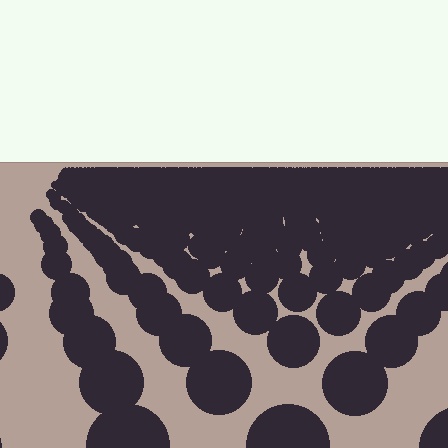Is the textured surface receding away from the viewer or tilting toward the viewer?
The surface is receding away from the viewer. Texture elements get smaller and denser toward the top.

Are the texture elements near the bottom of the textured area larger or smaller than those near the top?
Larger. Near the bottom, elements are closer to the viewer and appear at a bigger on-screen size.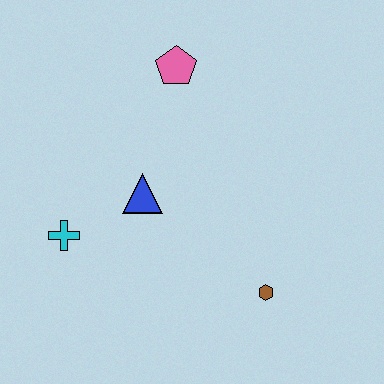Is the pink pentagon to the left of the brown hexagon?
Yes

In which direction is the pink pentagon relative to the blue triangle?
The pink pentagon is above the blue triangle.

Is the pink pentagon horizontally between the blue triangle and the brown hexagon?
Yes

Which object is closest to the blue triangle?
The cyan cross is closest to the blue triangle.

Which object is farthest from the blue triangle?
The brown hexagon is farthest from the blue triangle.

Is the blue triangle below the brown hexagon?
No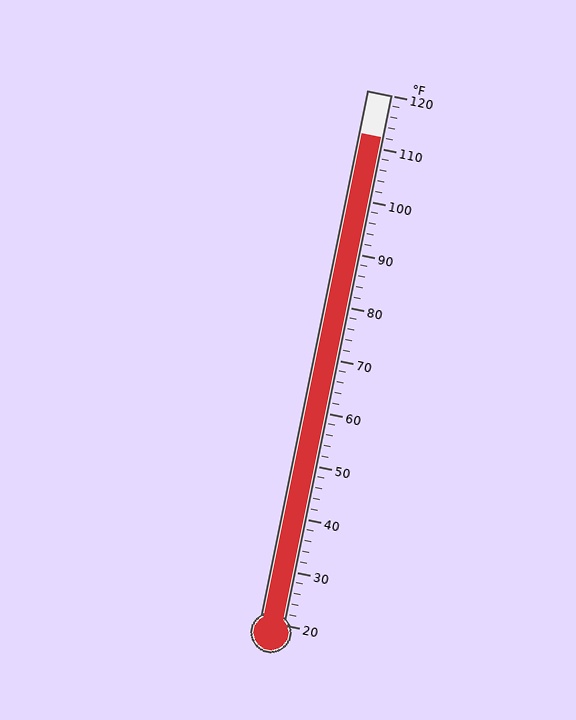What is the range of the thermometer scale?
The thermometer scale ranges from 20°F to 120°F.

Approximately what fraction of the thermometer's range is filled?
The thermometer is filled to approximately 90% of its range.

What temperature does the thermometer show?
The thermometer shows approximately 112°F.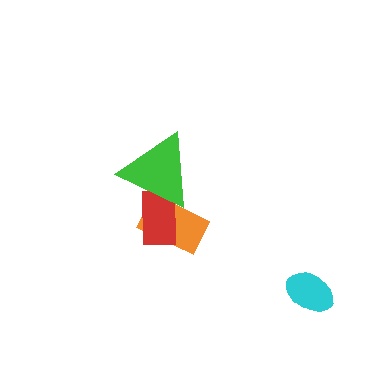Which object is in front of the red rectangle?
The green triangle is in front of the red rectangle.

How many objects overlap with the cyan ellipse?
0 objects overlap with the cyan ellipse.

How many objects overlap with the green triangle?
2 objects overlap with the green triangle.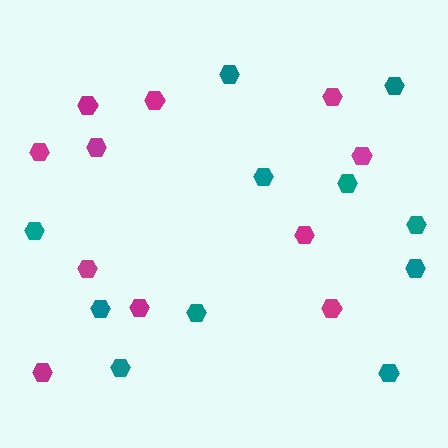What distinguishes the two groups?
There are 2 groups: one group of teal hexagons (11) and one group of magenta hexagons (11).